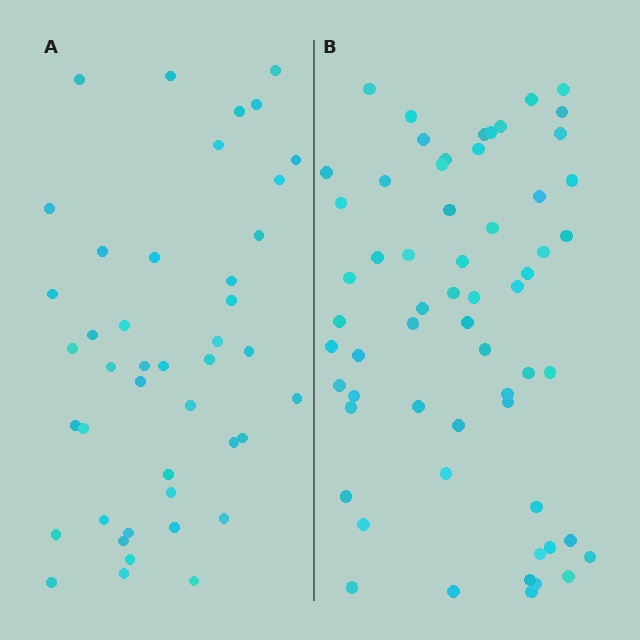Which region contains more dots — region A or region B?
Region B (the right region) has more dots.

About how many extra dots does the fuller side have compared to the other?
Region B has approximately 15 more dots than region A.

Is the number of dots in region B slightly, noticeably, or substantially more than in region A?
Region B has noticeably more, but not dramatically so. The ratio is roughly 1.4 to 1.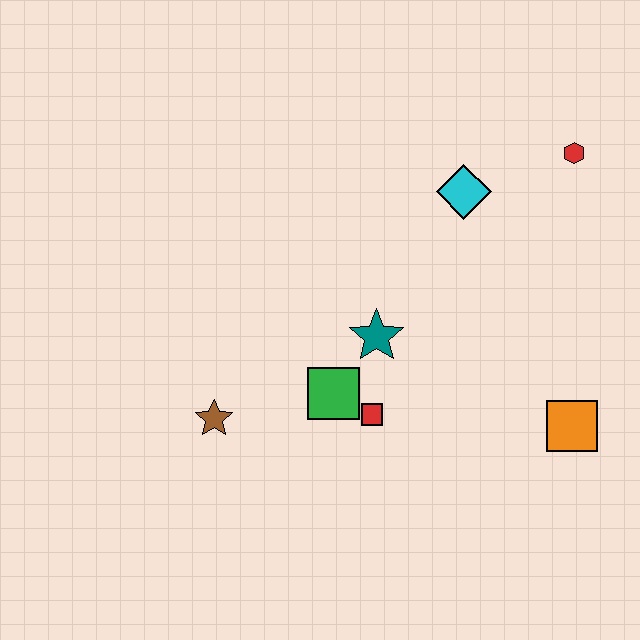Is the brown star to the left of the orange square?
Yes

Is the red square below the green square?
Yes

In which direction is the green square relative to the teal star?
The green square is below the teal star.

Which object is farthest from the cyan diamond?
The brown star is farthest from the cyan diamond.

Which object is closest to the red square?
The green square is closest to the red square.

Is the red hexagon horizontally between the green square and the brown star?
No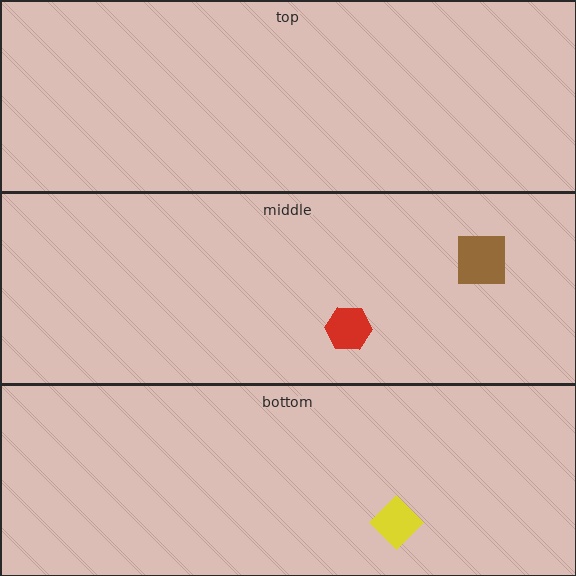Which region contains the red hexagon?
The middle region.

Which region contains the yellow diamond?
The bottom region.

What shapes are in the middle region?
The brown square, the red hexagon.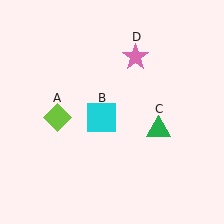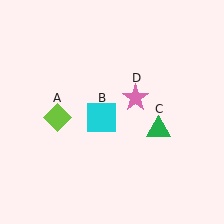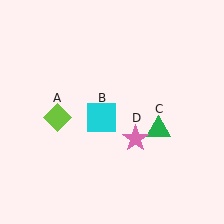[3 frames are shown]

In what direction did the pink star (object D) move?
The pink star (object D) moved down.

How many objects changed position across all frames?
1 object changed position: pink star (object D).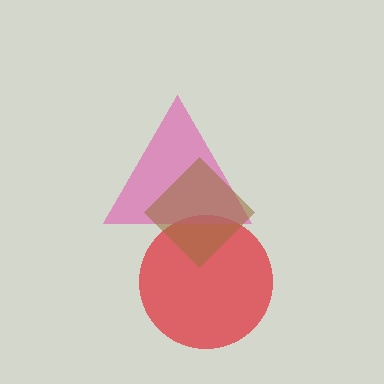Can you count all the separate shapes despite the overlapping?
Yes, there are 3 separate shapes.